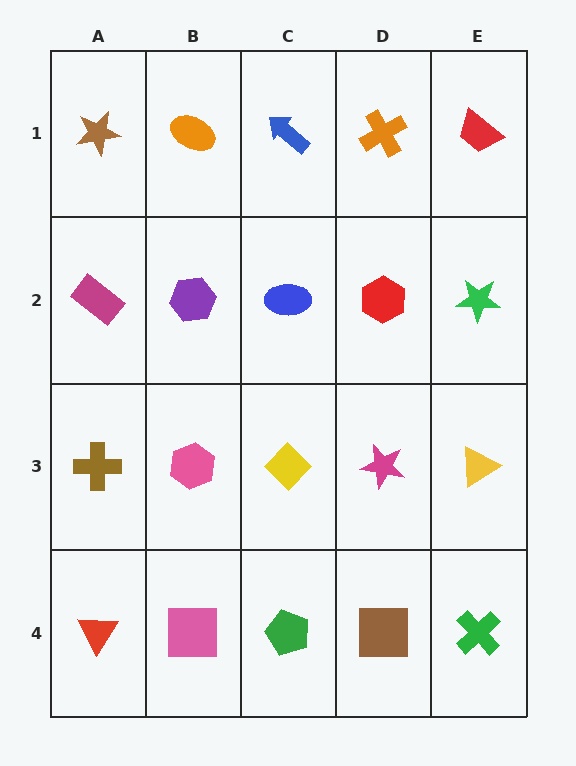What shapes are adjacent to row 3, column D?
A red hexagon (row 2, column D), a brown square (row 4, column D), a yellow diamond (row 3, column C), a yellow triangle (row 3, column E).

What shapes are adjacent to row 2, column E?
A red trapezoid (row 1, column E), a yellow triangle (row 3, column E), a red hexagon (row 2, column D).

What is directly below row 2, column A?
A brown cross.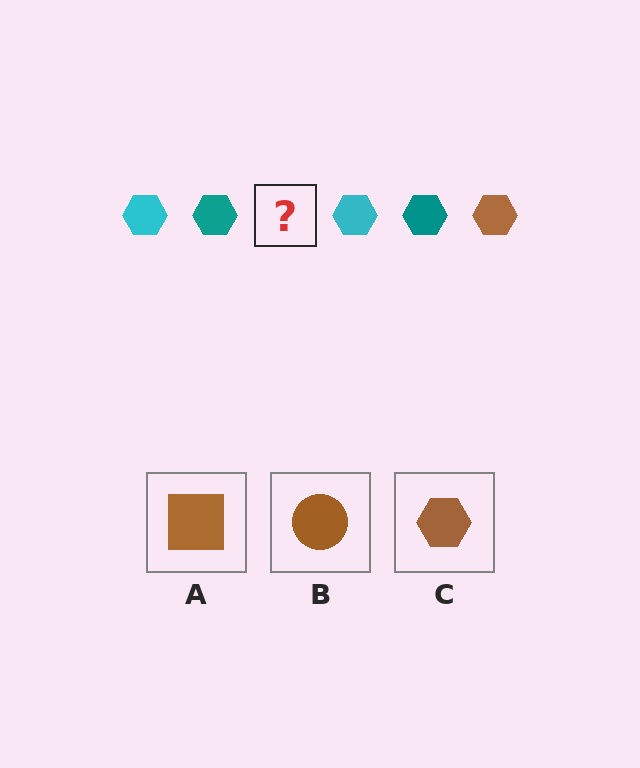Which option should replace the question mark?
Option C.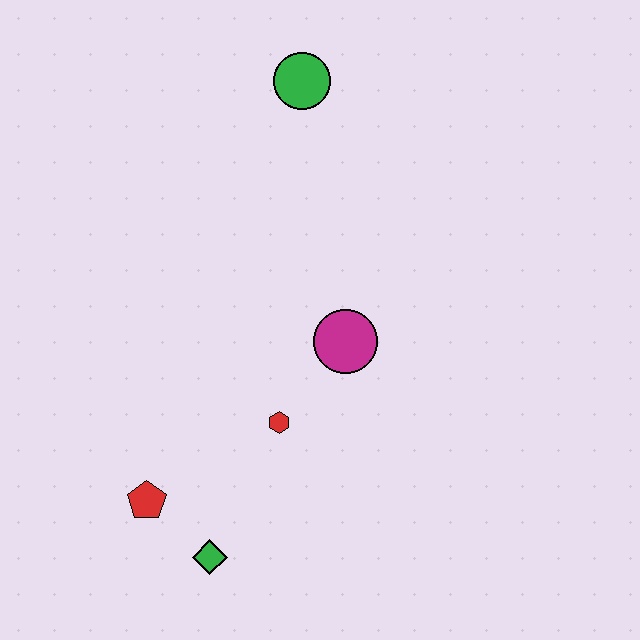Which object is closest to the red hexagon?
The magenta circle is closest to the red hexagon.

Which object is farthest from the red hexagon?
The green circle is farthest from the red hexagon.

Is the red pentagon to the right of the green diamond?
No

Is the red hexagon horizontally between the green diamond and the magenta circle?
Yes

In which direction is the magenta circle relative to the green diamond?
The magenta circle is above the green diamond.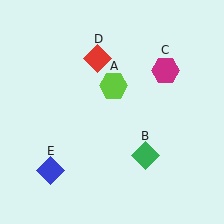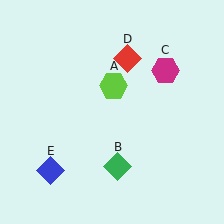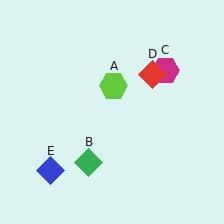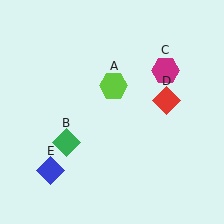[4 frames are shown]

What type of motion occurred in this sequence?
The green diamond (object B), red diamond (object D) rotated clockwise around the center of the scene.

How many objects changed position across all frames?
2 objects changed position: green diamond (object B), red diamond (object D).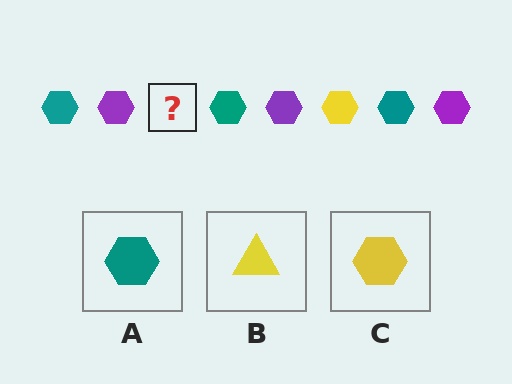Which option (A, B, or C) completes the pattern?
C.